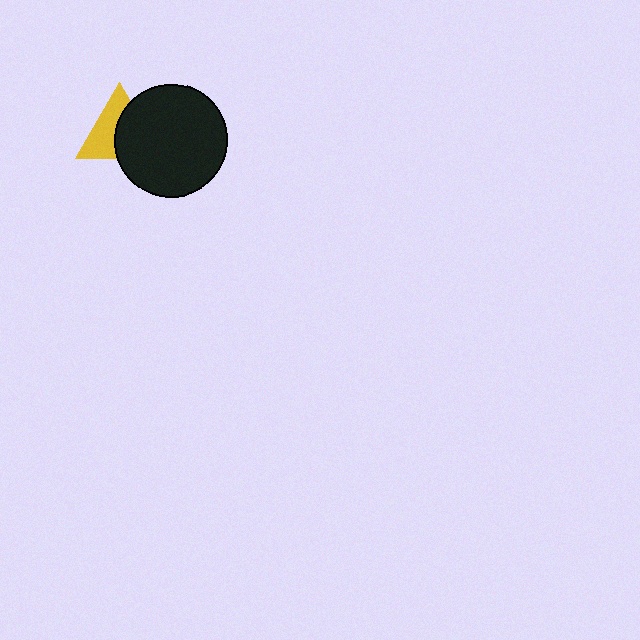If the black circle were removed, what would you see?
You would see the complete yellow triangle.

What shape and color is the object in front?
The object in front is a black circle.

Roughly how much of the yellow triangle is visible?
About half of it is visible (roughly 51%).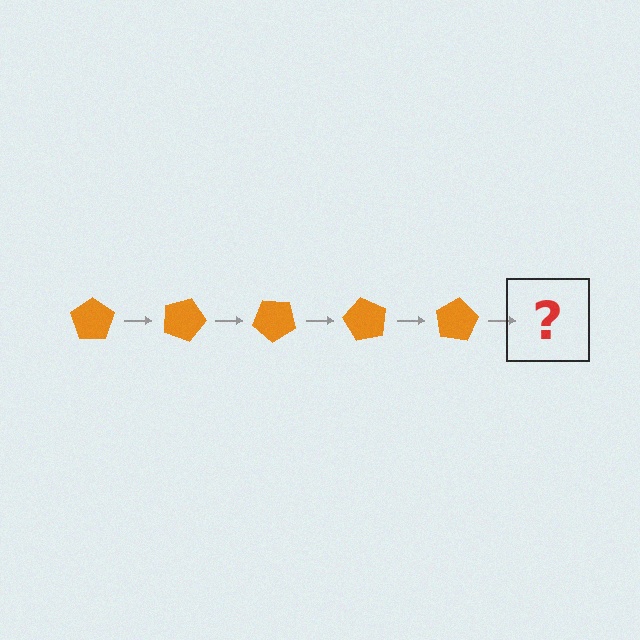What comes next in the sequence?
The next element should be an orange pentagon rotated 100 degrees.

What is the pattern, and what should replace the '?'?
The pattern is that the pentagon rotates 20 degrees each step. The '?' should be an orange pentagon rotated 100 degrees.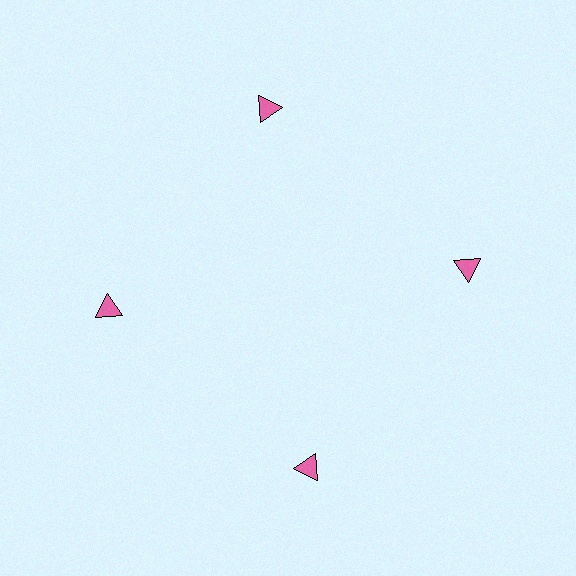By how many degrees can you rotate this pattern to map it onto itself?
The pattern maps onto itself every 90 degrees of rotation.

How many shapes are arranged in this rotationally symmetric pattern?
There are 4 shapes, arranged in 4 groups of 1.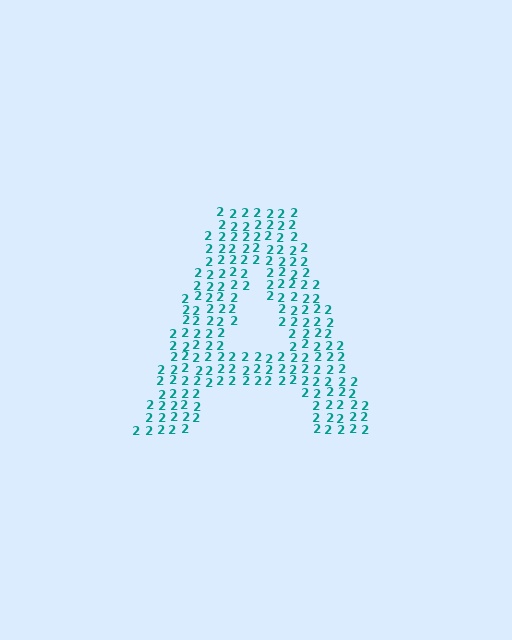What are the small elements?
The small elements are digit 2's.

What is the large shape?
The large shape is the letter A.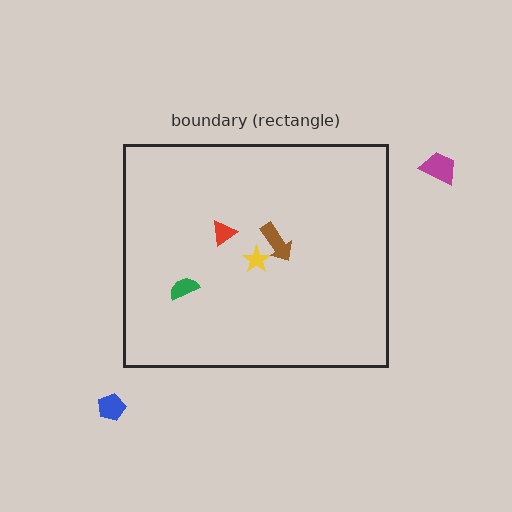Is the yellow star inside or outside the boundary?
Inside.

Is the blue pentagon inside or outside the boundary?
Outside.